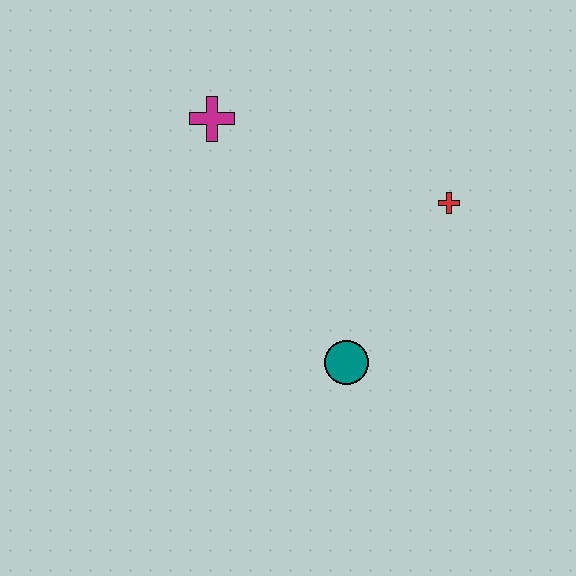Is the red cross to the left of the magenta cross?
No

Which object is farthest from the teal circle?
The magenta cross is farthest from the teal circle.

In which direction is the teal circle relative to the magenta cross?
The teal circle is below the magenta cross.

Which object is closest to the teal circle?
The red cross is closest to the teal circle.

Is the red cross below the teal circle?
No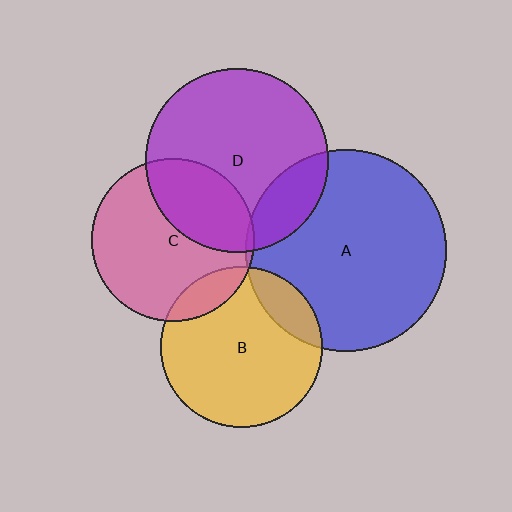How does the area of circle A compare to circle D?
Approximately 1.2 times.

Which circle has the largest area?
Circle A (blue).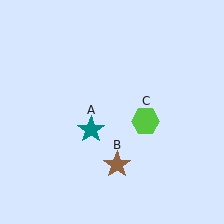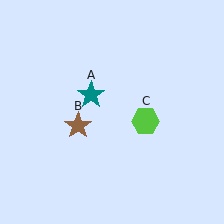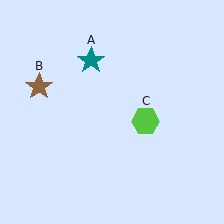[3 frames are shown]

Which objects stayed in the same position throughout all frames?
Lime hexagon (object C) remained stationary.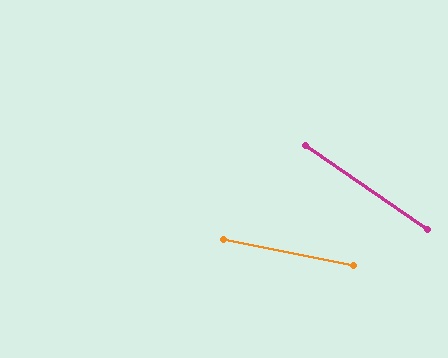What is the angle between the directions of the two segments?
Approximately 23 degrees.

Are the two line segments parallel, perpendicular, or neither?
Neither parallel nor perpendicular — they differ by about 23°.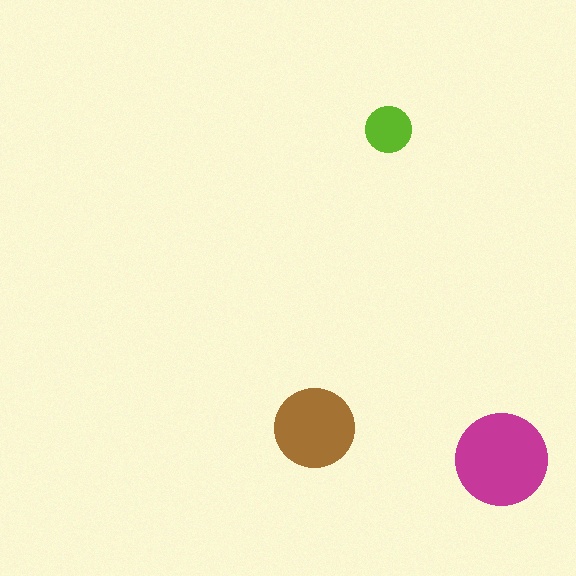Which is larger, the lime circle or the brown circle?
The brown one.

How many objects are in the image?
There are 3 objects in the image.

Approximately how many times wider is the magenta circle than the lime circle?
About 2 times wider.